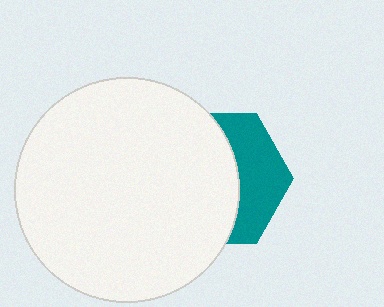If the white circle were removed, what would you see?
You would see the complete teal hexagon.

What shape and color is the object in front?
The object in front is a white circle.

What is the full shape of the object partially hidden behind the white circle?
The partially hidden object is a teal hexagon.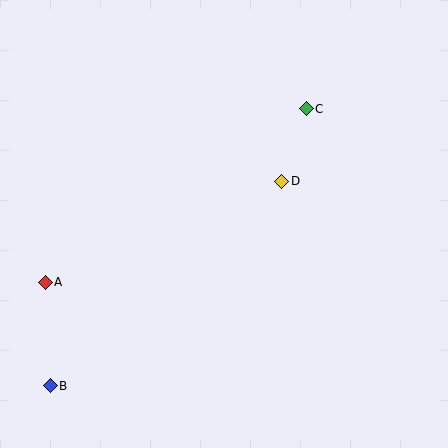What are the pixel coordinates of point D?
Point D is at (282, 181).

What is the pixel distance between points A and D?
The distance between A and D is 257 pixels.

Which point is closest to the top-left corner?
Point A is closest to the top-left corner.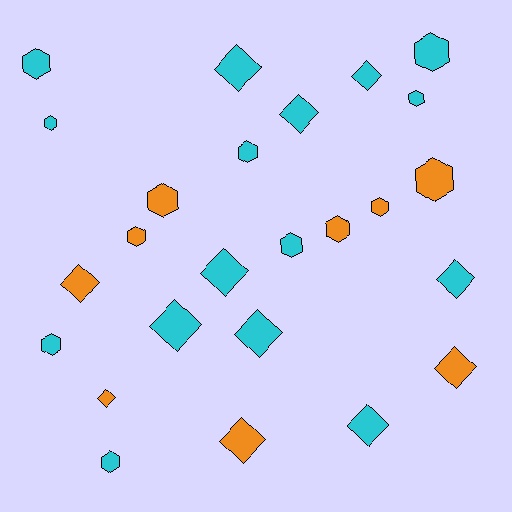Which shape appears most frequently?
Hexagon, with 13 objects.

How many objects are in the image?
There are 25 objects.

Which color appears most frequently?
Cyan, with 16 objects.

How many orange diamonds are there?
There are 4 orange diamonds.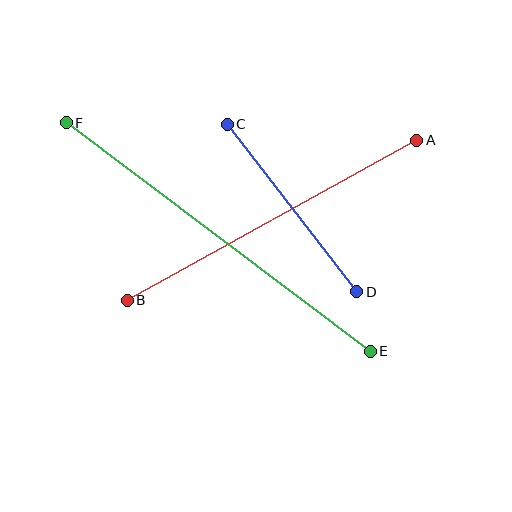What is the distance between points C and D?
The distance is approximately 212 pixels.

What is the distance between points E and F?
The distance is approximately 380 pixels.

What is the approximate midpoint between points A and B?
The midpoint is at approximately (272, 220) pixels.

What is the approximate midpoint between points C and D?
The midpoint is at approximately (292, 208) pixels.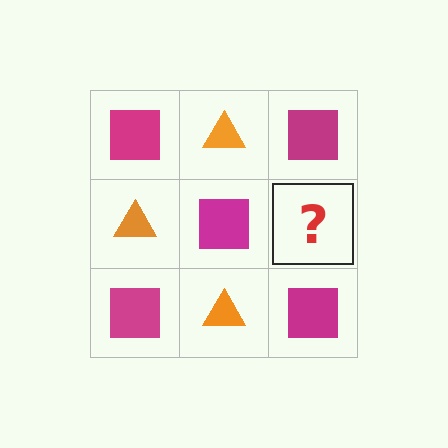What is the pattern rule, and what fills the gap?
The rule is that it alternates magenta square and orange triangle in a checkerboard pattern. The gap should be filled with an orange triangle.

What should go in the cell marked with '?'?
The missing cell should contain an orange triangle.